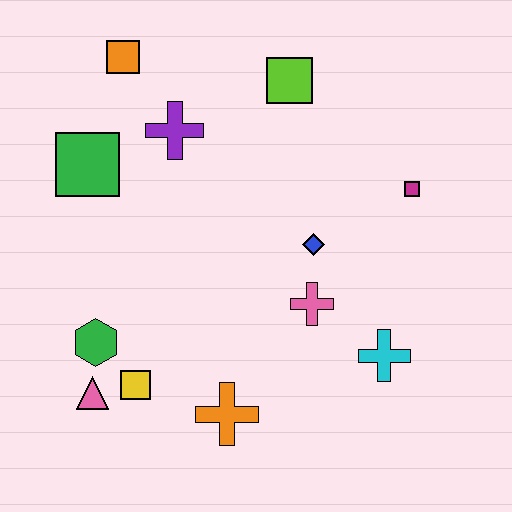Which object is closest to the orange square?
The purple cross is closest to the orange square.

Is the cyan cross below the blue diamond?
Yes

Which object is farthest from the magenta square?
The pink triangle is farthest from the magenta square.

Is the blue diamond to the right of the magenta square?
No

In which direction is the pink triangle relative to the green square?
The pink triangle is below the green square.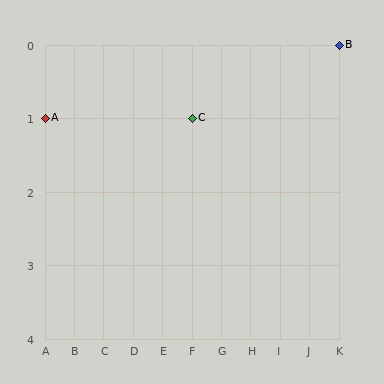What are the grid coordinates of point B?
Point B is at grid coordinates (K, 0).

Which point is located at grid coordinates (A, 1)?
Point A is at (A, 1).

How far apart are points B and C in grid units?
Points B and C are 5 columns and 1 row apart (about 5.1 grid units diagonally).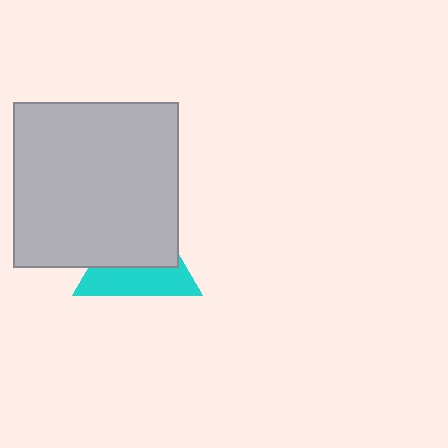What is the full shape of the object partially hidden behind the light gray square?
The partially hidden object is a cyan triangle.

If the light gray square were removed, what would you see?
You would see the complete cyan triangle.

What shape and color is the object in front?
The object in front is a light gray square.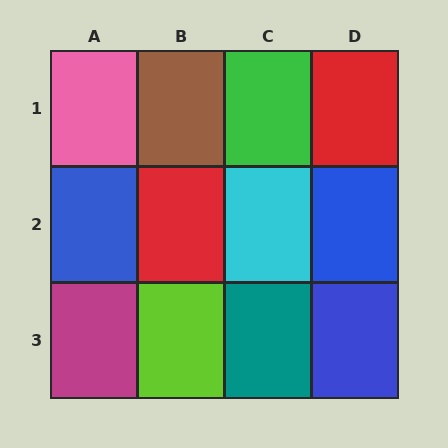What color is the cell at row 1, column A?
Pink.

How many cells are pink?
1 cell is pink.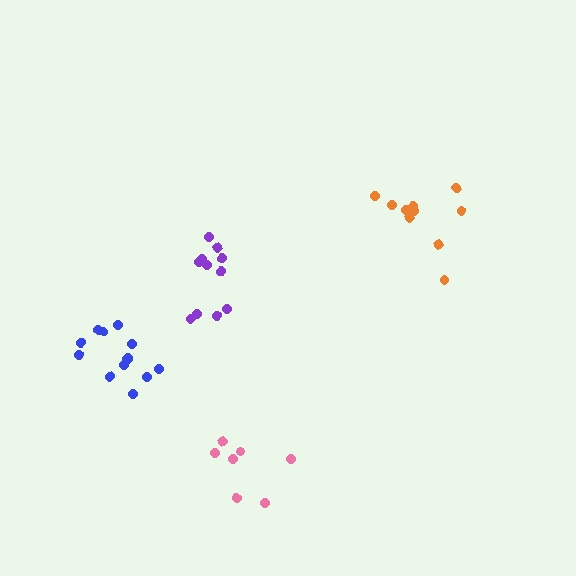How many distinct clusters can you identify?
There are 4 distinct clusters.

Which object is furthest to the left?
The blue cluster is leftmost.